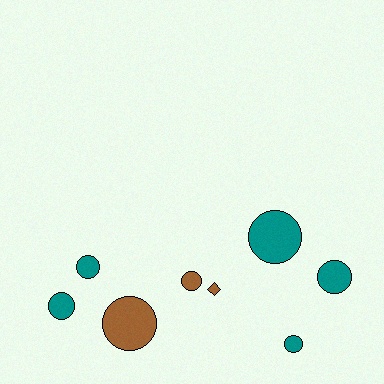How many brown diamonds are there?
There is 1 brown diamond.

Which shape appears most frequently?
Circle, with 7 objects.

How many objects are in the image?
There are 8 objects.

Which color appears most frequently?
Teal, with 5 objects.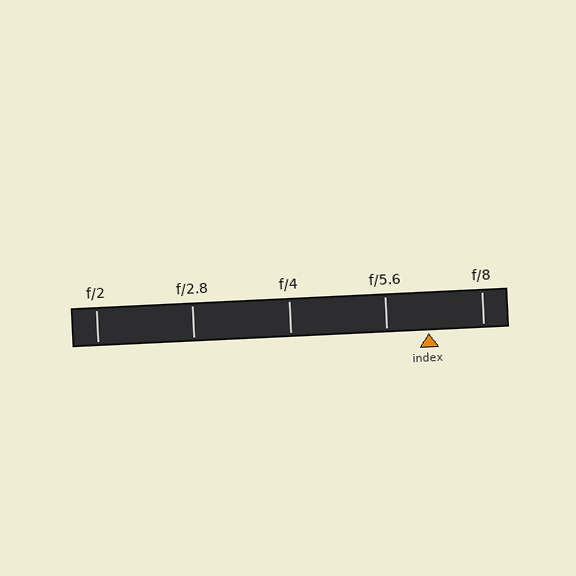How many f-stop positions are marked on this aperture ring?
There are 5 f-stop positions marked.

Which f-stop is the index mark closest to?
The index mark is closest to f/5.6.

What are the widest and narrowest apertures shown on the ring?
The widest aperture shown is f/2 and the narrowest is f/8.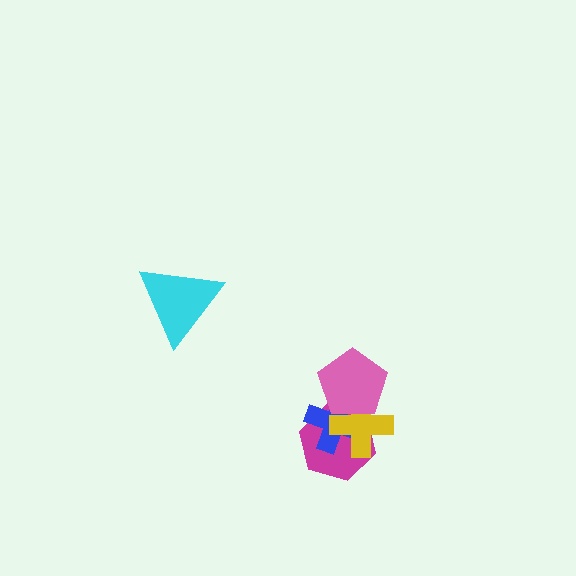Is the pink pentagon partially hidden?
No, no other shape covers it.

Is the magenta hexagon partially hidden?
Yes, it is partially covered by another shape.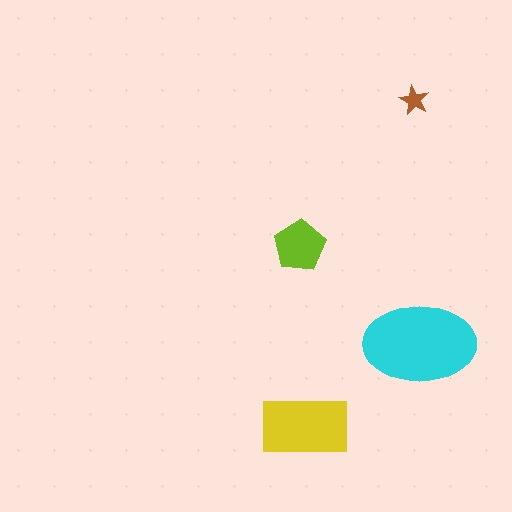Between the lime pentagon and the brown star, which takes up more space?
The lime pentagon.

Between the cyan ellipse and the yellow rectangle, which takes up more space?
The cyan ellipse.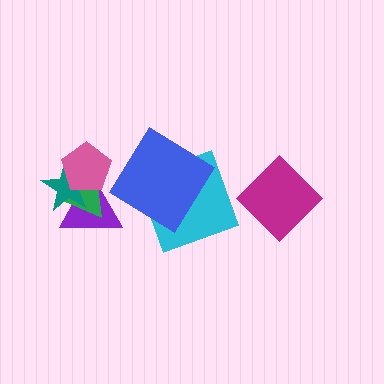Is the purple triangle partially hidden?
Yes, it is partially covered by another shape.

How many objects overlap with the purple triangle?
3 objects overlap with the purple triangle.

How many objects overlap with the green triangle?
3 objects overlap with the green triangle.